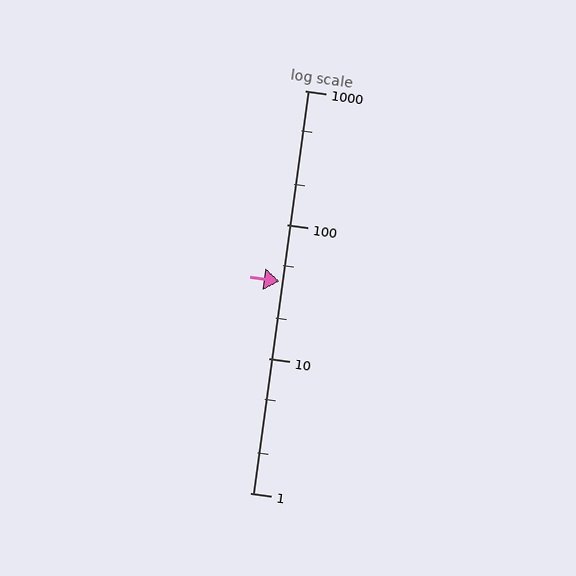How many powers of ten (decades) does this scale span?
The scale spans 3 decades, from 1 to 1000.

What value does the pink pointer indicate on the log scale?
The pointer indicates approximately 38.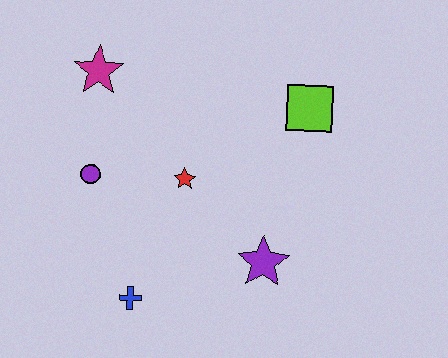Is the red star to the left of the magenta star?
No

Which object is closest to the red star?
The purple circle is closest to the red star.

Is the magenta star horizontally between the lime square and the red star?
No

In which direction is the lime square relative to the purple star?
The lime square is above the purple star.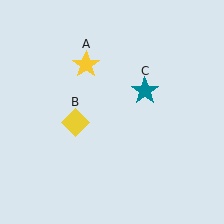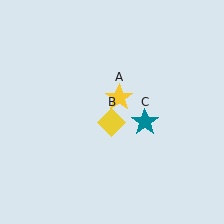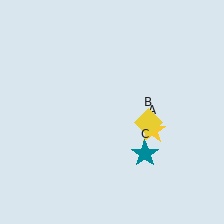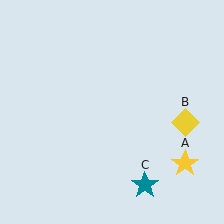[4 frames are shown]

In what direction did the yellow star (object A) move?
The yellow star (object A) moved down and to the right.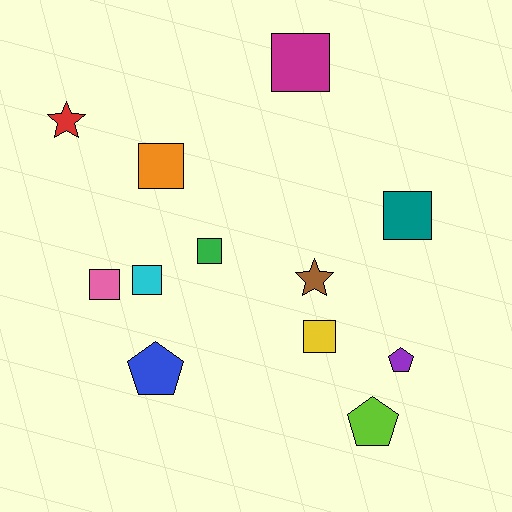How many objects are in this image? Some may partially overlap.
There are 12 objects.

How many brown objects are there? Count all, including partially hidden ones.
There is 1 brown object.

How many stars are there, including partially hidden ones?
There are 2 stars.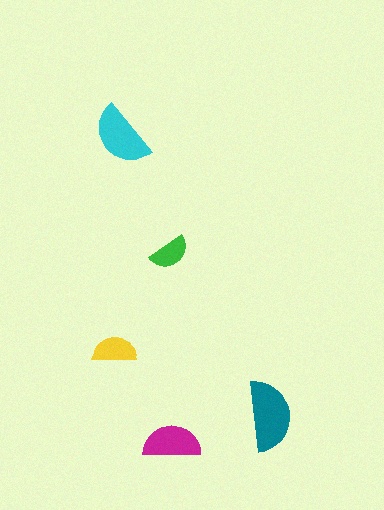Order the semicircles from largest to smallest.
the teal one, the cyan one, the magenta one, the yellow one, the green one.